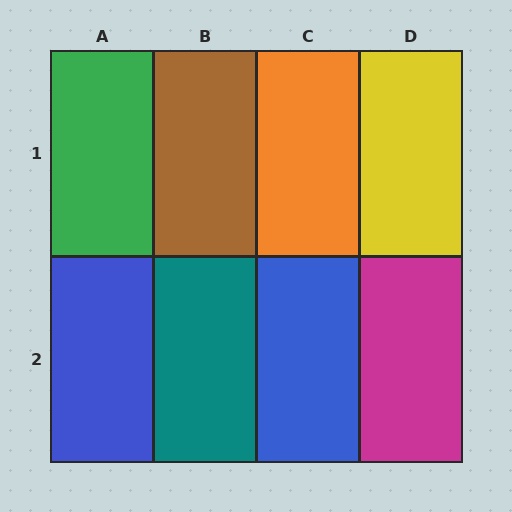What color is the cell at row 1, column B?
Brown.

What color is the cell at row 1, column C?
Orange.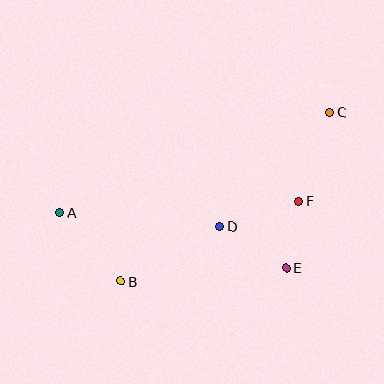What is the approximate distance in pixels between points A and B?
The distance between A and B is approximately 92 pixels.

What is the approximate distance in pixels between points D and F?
The distance between D and F is approximately 83 pixels.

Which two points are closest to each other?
Points E and F are closest to each other.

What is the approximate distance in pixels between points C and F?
The distance between C and F is approximately 94 pixels.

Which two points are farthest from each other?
Points A and C are farthest from each other.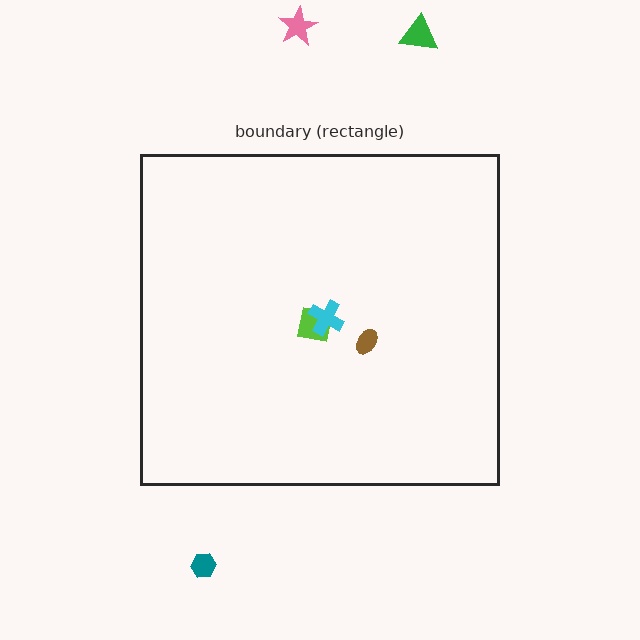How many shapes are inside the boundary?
3 inside, 3 outside.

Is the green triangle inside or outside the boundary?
Outside.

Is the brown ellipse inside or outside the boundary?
Inside.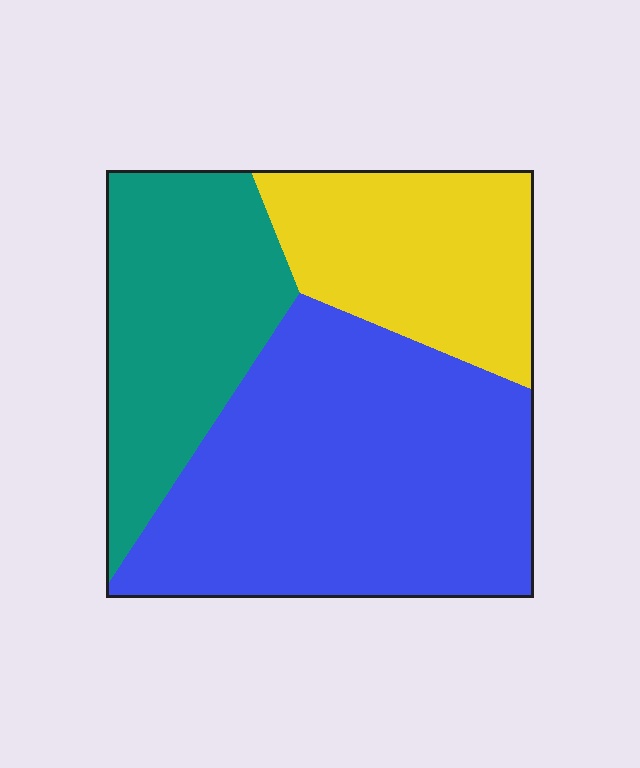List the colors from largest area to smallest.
From largest to smallest: blue, teal, yellow.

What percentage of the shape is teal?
Teal takes up about one quarter (1/4) of the shape.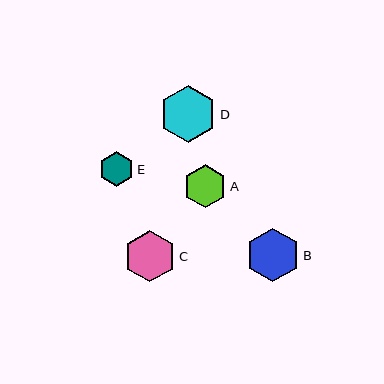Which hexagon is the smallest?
Hexagon E is the smallest with a size of approximately 35 pixels.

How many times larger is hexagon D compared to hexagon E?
Hexagon D is approximately 1.6 times the size of hexagon E.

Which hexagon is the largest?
Hexagon D is the largest with a size of approximately 57 pixels.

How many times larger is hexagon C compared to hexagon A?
Hexagon C is approximately 1.2 times the size of hexagon A.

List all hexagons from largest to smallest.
From largest to smallest: D, B, C, A, E.